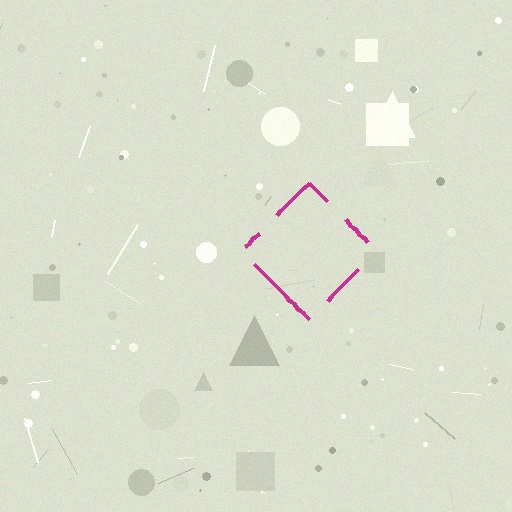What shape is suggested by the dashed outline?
The dashed outline suggests a diamond.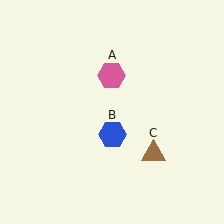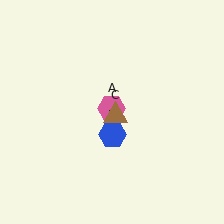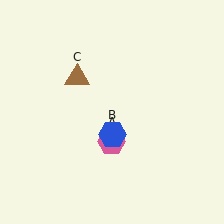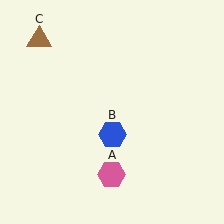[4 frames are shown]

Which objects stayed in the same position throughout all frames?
Blue hexagon (object B) remained stationary.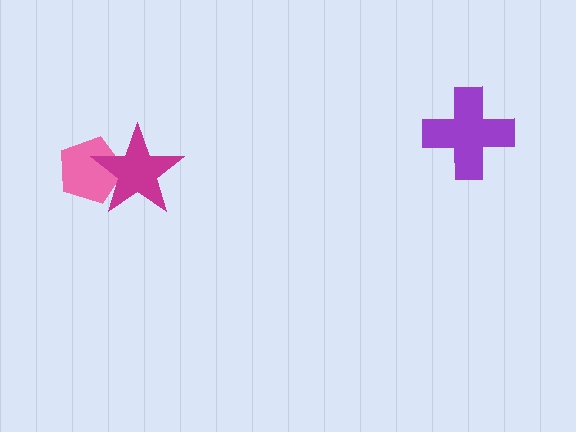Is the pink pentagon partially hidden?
Yes, it is partially covered by another shape.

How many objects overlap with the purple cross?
0 objects overlap with the purple cross.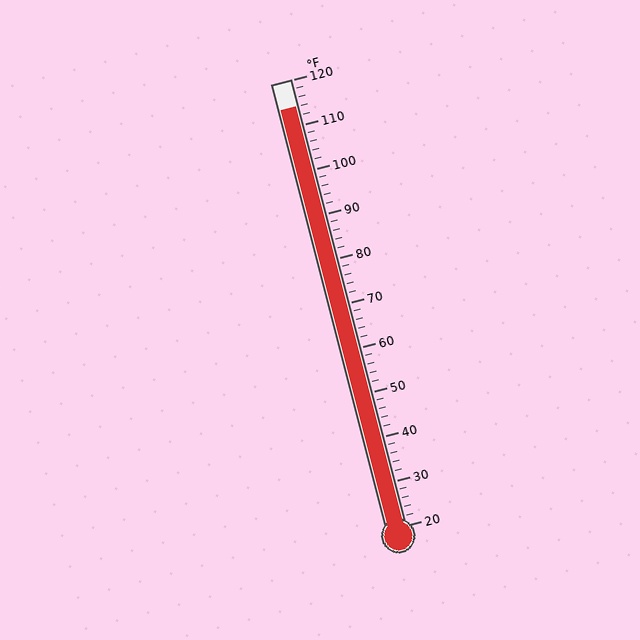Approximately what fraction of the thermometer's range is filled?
The thermometer is filled to approximately 95% of its range.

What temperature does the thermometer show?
The thermometer shows approximately 114°F.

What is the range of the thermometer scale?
The thermometer scale ranges from 20°F to 120°F.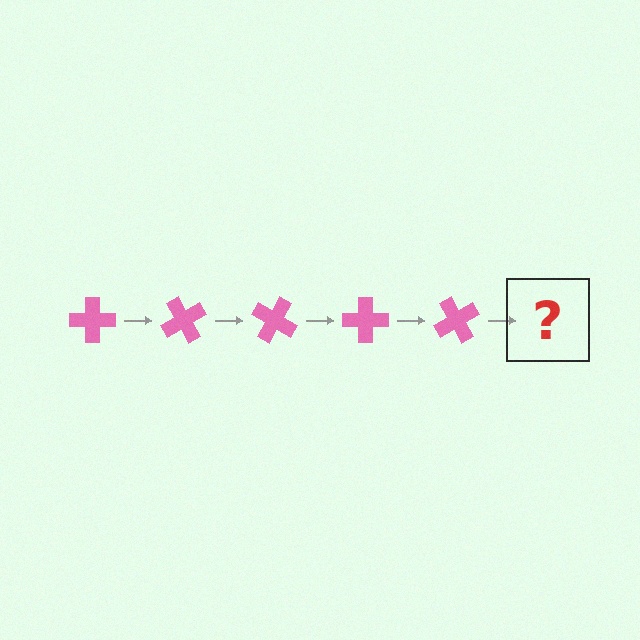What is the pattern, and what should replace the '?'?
The pattern is that the cross rotates 60 degrees each step. The '?' should be a pink cross rotated 300 degrees.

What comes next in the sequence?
The next element should be a pink cross rotated 300 degrees.